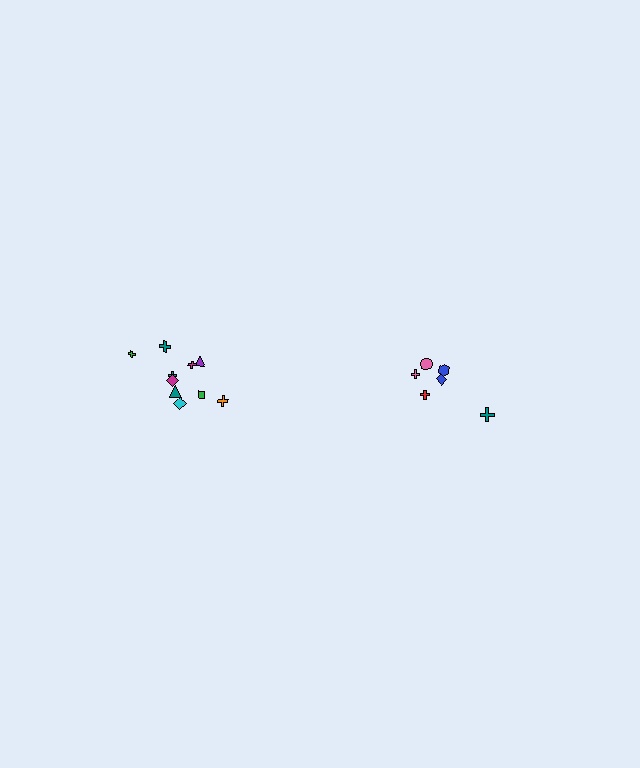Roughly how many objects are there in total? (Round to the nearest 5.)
Roughly 15 objects in total.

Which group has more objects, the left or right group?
The left group.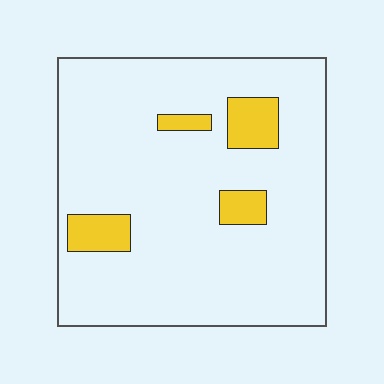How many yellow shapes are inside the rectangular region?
4.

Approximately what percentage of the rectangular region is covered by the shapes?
Approximately 10%.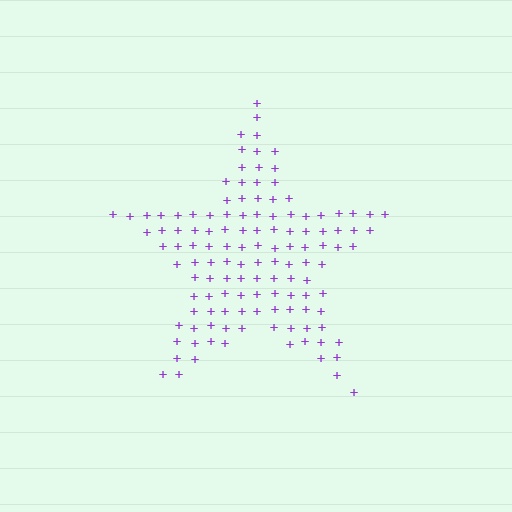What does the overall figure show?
The overall figure shows a star.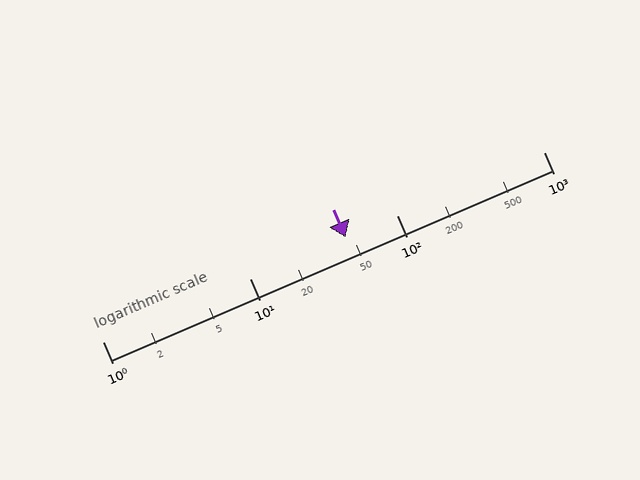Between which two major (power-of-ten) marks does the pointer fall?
The pointer is between 10 and 100.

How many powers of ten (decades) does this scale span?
The scale spans 3 decades, from 1 to 1000.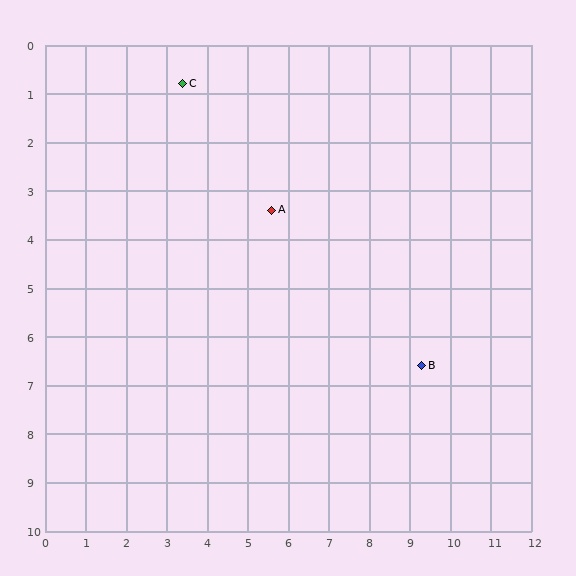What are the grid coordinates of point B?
Point B is at approximately (9.3, 6.6).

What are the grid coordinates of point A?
Point A is at approximately (5.6, 3.4).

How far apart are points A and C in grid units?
Points A and C are about 3.4 grid units apart.